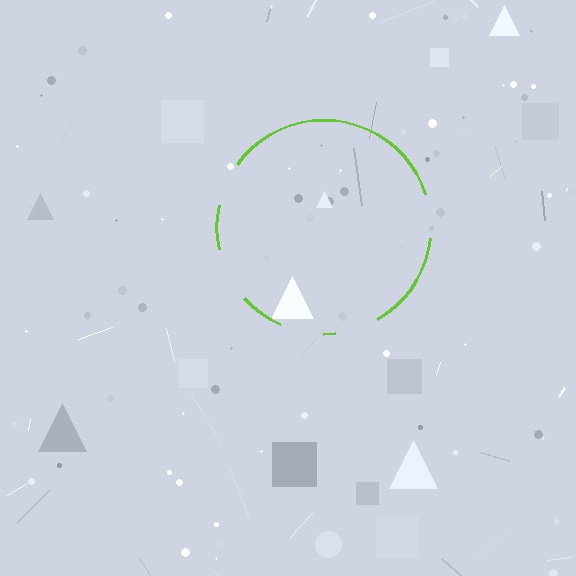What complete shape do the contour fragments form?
The contour fragments form a circle.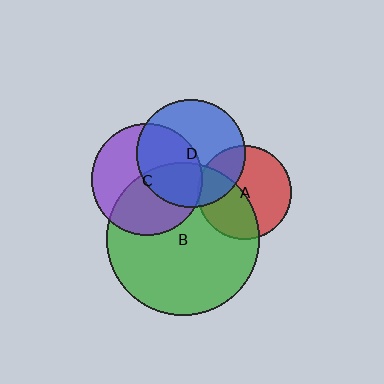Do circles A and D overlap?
Yes.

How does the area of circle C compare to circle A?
Approximately 1.4 times.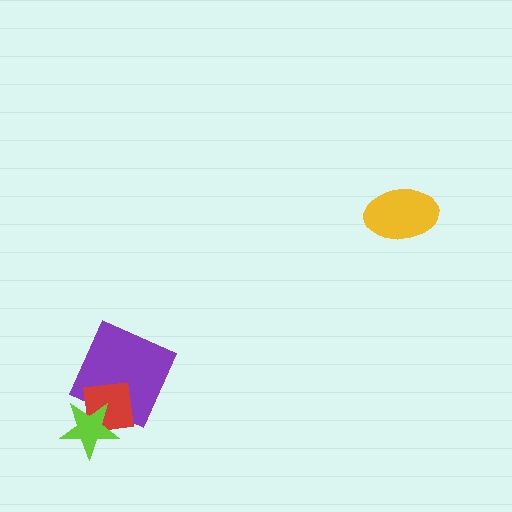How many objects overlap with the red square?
2 objects overlap with the red square.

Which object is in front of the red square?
The lime star is in front of the red square.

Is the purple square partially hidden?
Yes, it is partially covered by another shape.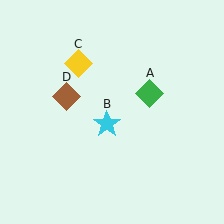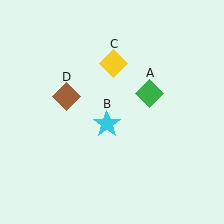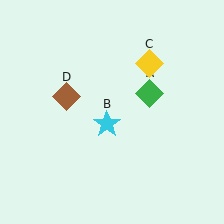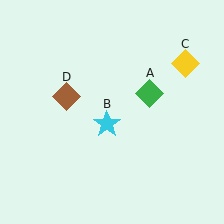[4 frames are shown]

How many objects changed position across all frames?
1 object changed position: yellow diamond (object C).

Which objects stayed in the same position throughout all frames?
Green diamond (object A) and cyan star (object B) and brown diamond (object D) remained stationary.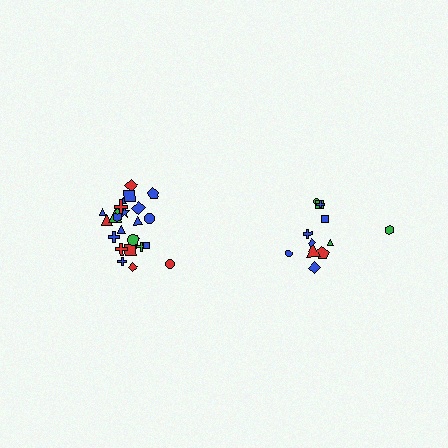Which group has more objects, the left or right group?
The left group.